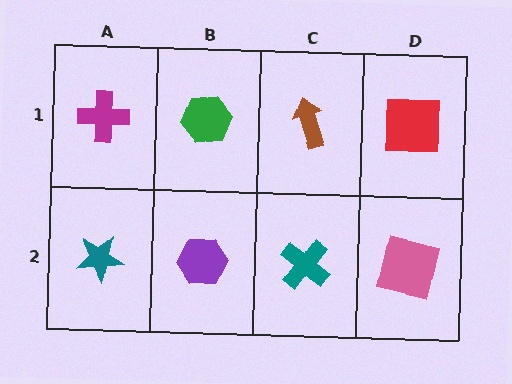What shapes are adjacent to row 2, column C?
A brown arrow (row 1, column C), a purple hexagon (row 2, column B), a pink square (row 2, column D).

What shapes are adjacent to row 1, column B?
A purple hexagon (row 2, column B), a magenta cross (row 1, column A), a brown arrow (row 1, column C).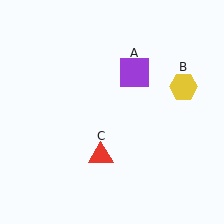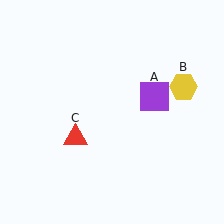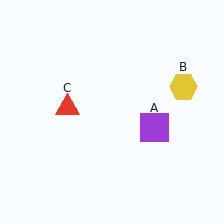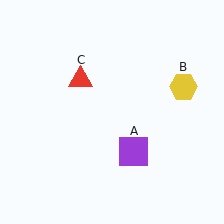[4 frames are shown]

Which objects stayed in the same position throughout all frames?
Yellow hexagon (object B) remained stationary.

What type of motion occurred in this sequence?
The purple square (object A), red triangle (object C) rotated clockwise around the center of the scene.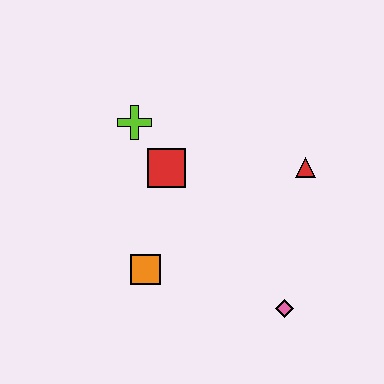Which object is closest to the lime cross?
The red square is closest to the lime cross.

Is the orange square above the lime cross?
No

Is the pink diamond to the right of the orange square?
Yes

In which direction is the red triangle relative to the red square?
The red triangle is to the right of the red square.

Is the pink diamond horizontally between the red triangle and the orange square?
Yes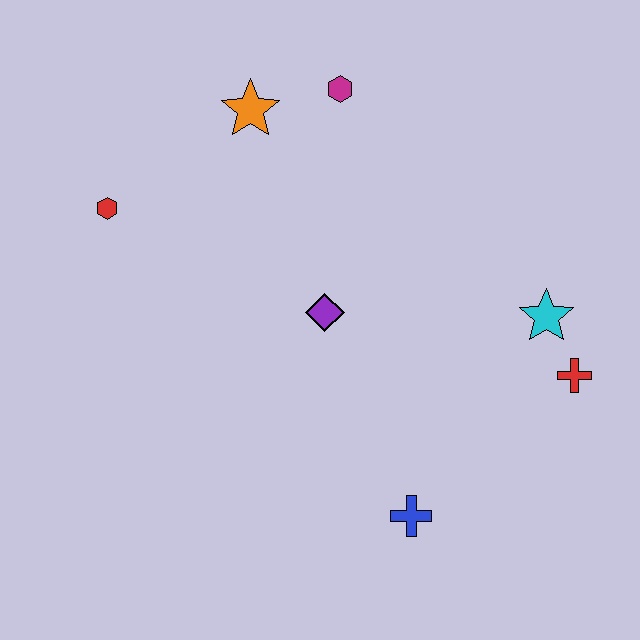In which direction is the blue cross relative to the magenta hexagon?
The blue cross is below the magenta hexagon.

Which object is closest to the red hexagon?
The orange star is closest to the red hexagon.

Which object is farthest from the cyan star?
The red hexagon is farthest from the cyan star.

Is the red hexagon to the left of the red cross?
Yes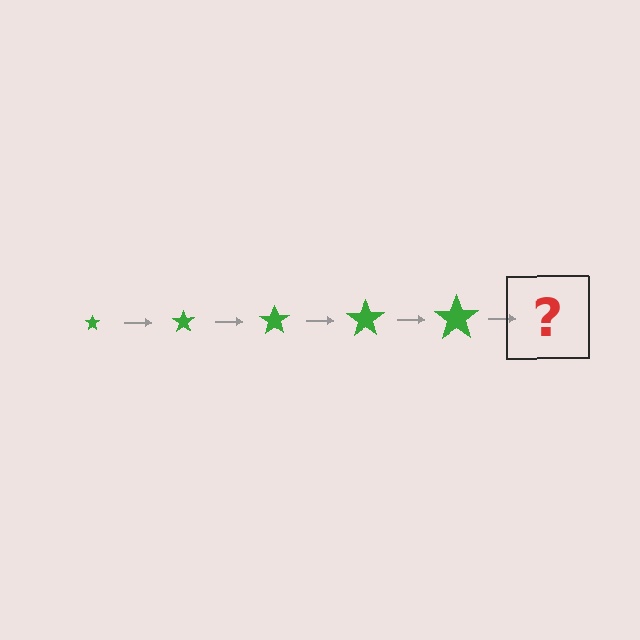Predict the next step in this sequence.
The next step is a green star, larger than the previous one.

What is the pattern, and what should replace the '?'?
The pattern is that the star gets progressively larger each step. The '?' should be a green star, larger than the previous one.